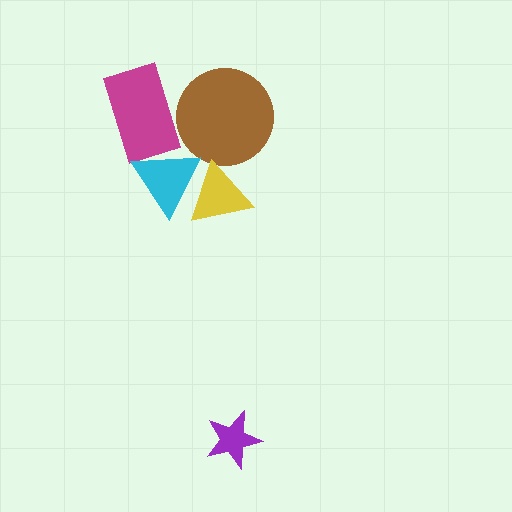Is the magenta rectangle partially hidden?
Yes, it is partially covered by another shape.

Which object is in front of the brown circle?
The magenta rectangle is in front of the brown circle.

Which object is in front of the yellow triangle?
The cyan triangle is in front of the yellow triangle.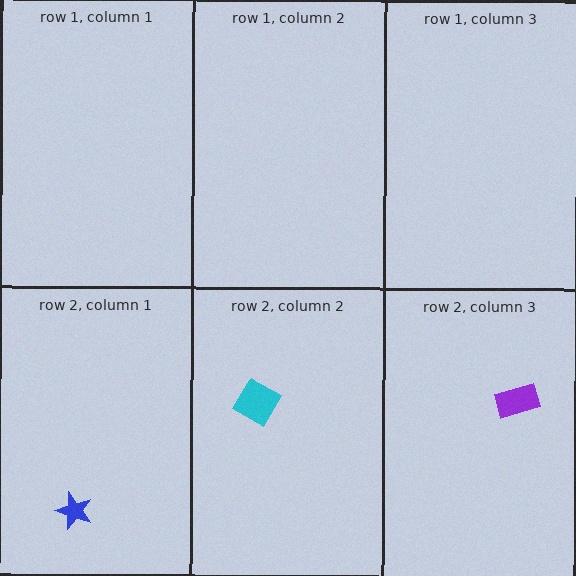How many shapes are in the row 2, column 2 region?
1.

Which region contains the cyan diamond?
The row 2, column 2 region.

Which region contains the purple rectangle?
The row 2, column 3 region.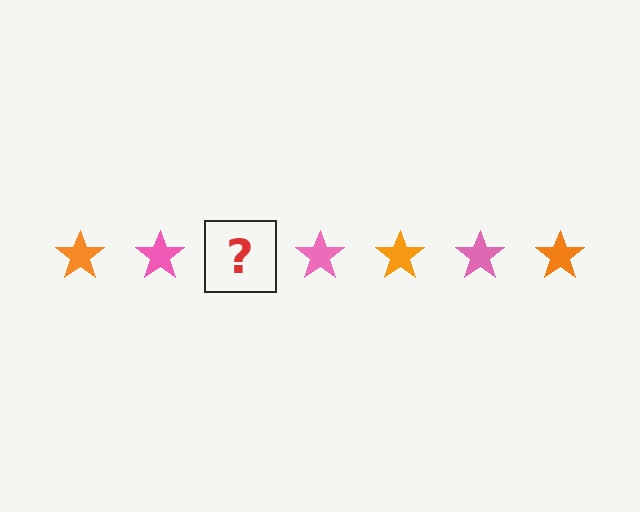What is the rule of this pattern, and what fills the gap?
The rule is that the pattern cycles through orange, pink stars. The gap should be filled with an orange star.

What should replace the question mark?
The question mark should be replaced with an orange star.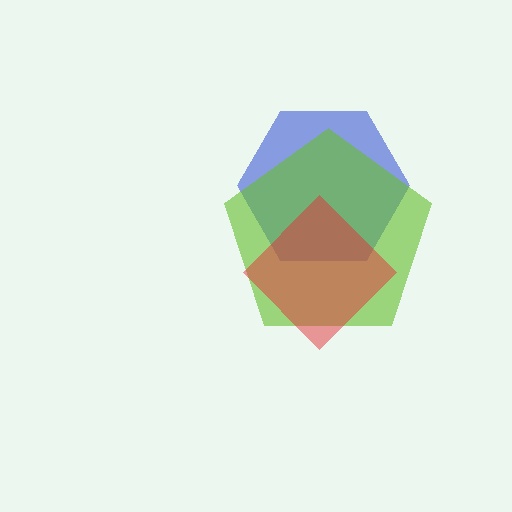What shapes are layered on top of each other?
The layered shapes are: a blue hexagon, a lime pentagon, a red diamond.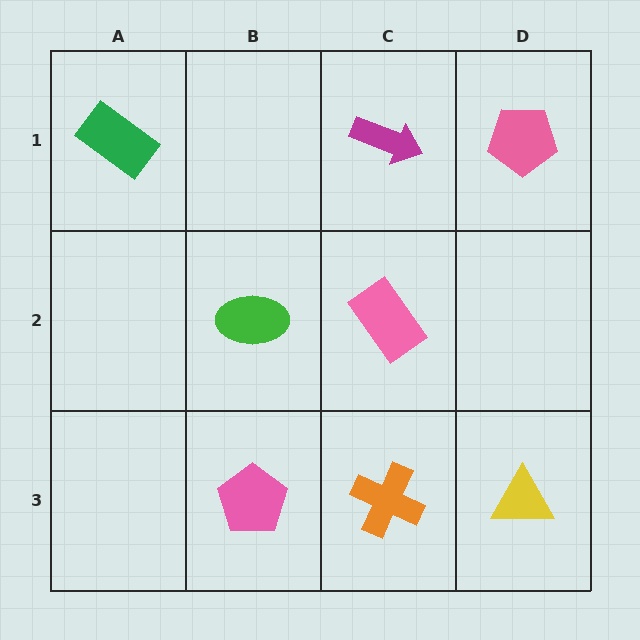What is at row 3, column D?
A yellow triangle.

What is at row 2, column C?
A pink rectangle.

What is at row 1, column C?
A magenta arrow.